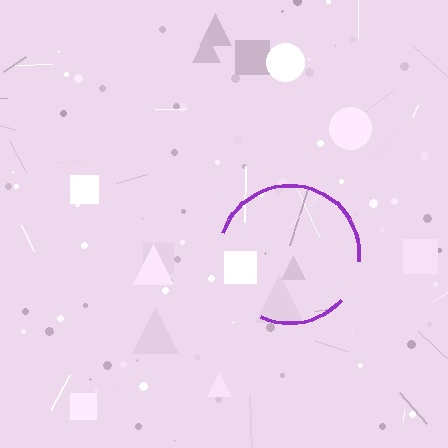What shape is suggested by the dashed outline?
The dashed outline suggests a circle.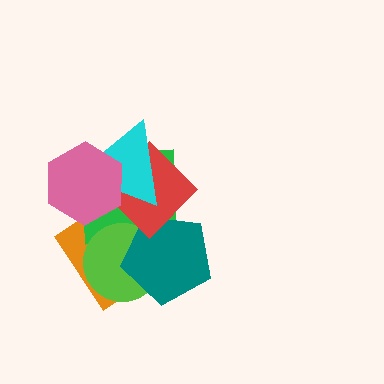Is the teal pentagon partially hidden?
Yes, it is partially covered by another shape.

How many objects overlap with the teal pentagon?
4 objects overlap with the teal pentagon.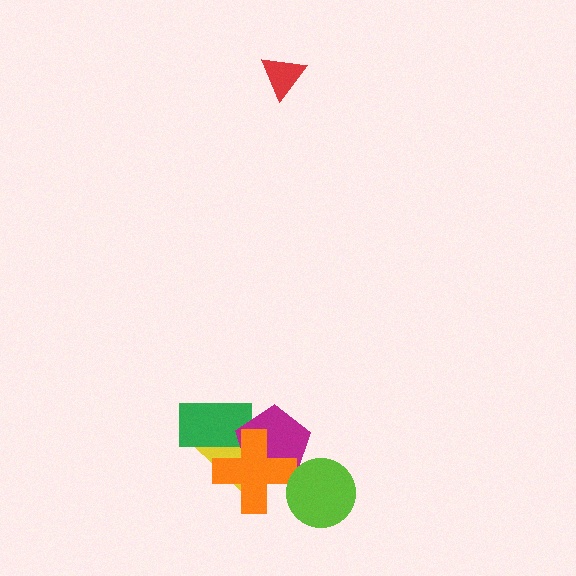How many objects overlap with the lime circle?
0 objects overlap with the lime circle.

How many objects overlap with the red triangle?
0 objects overlap with the red triangle.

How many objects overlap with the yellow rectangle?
3 objects overlap with the yellow rectangle.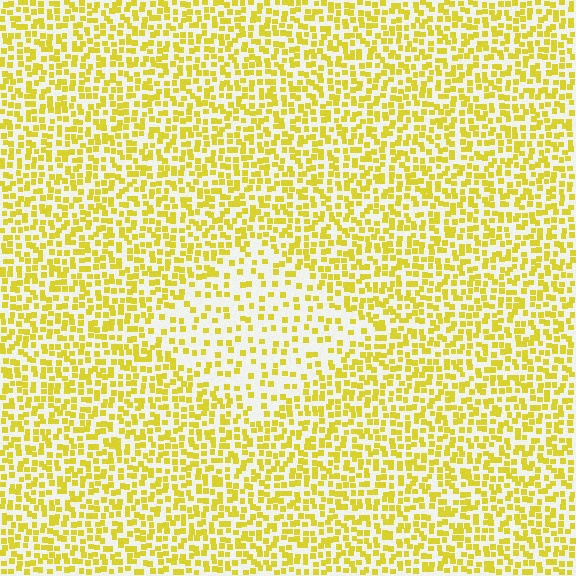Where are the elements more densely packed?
The elements are more densely packed outside the diamond boundary.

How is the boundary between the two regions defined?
The boundary is defined by a change in element density (approximately 2.1x ratio). All elements are the same color, size, and shape.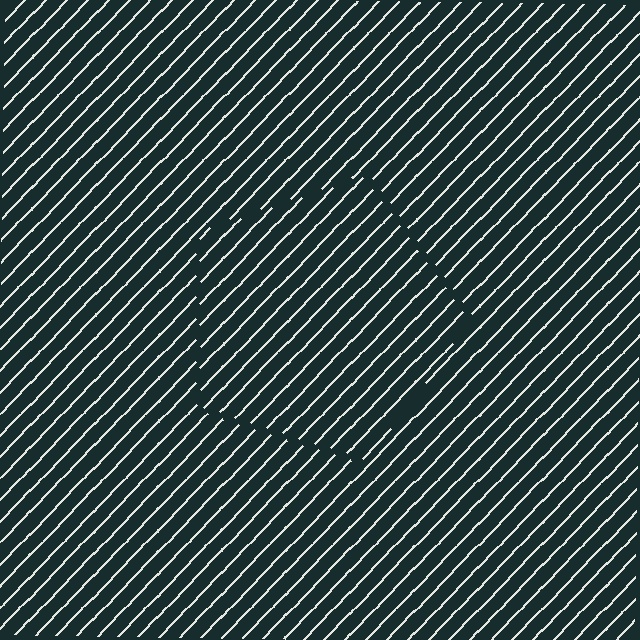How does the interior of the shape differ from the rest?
The interior of the shape contains the same grating, shifted by half a period — the contour is defined by the phase discontinuity where line-ends from the inner and outer gratings abut.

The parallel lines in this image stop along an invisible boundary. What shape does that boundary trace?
An illusory pentagon. The interior of the shape contains the same grating, shifted by half a period — the contour is defined by the phase discontinuity where line-ends from the inner and outer gratings abut.